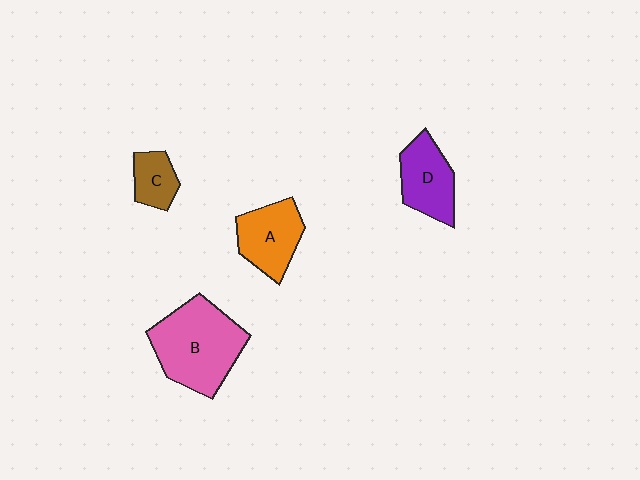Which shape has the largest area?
Shape B (pink).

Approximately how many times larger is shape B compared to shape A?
Approximately 1.6 times.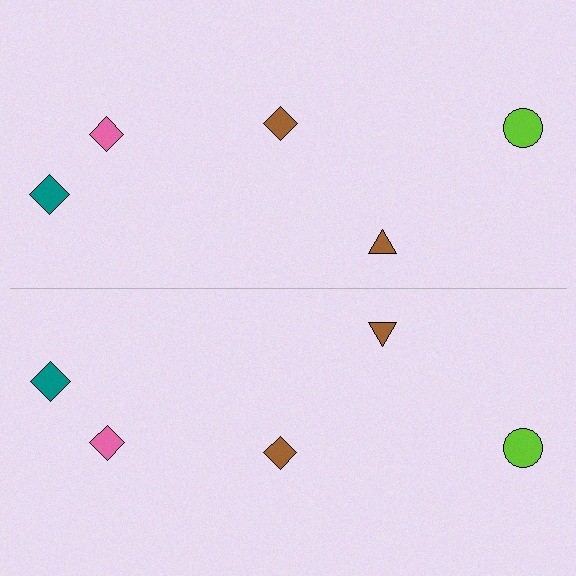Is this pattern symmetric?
Yes, this pattern has bilateral (reflection) symmetry.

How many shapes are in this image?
There are 10 shapes in this image.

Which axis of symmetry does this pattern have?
The pattern has a horizontal axis of symmetry running through the center of the image.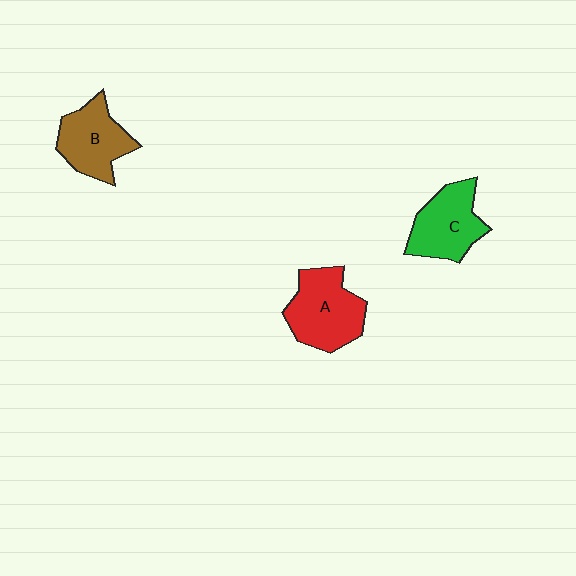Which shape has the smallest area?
Shape B (brown).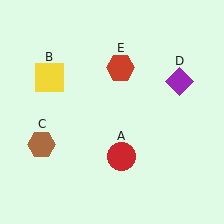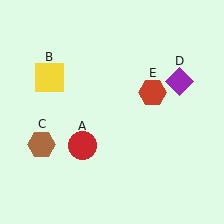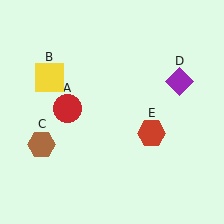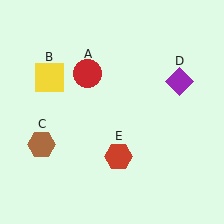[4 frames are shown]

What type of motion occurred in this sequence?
The red circle (object A), red hexagon (object E) rotated clockwise around the center of the scene.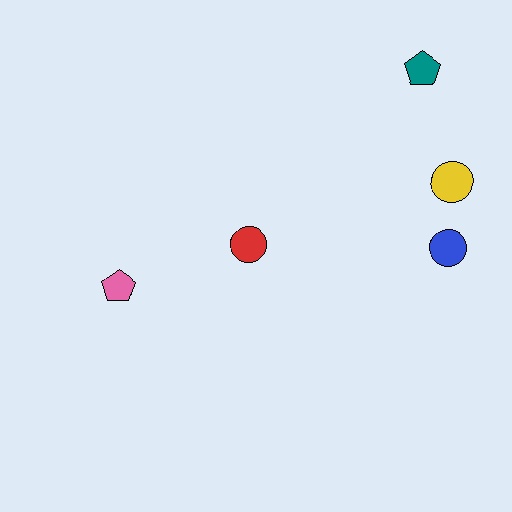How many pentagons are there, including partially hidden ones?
There are 2 pentagons.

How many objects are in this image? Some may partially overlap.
There are 5 objects.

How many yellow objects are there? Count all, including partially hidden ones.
There is 1 yellow object.